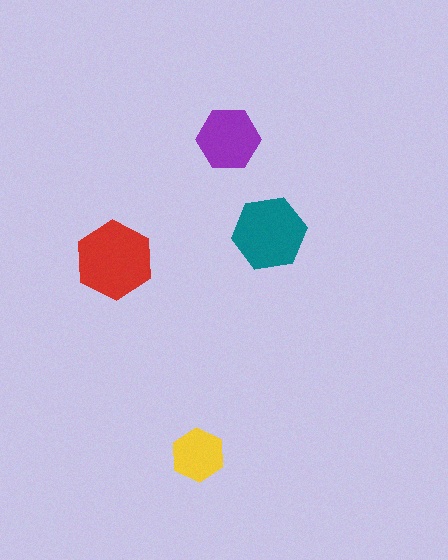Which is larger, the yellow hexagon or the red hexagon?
The red one.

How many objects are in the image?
There are 4 objects in the image.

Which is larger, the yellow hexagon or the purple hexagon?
The purple one.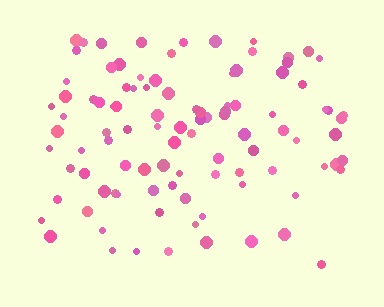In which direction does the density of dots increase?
From bottom to top, with the top side densest.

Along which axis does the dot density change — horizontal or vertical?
Vertical.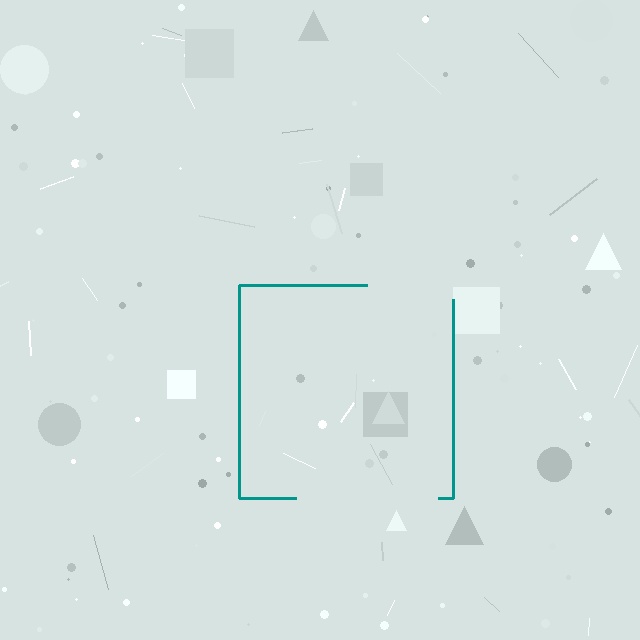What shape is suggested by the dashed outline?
The dashed outline suggests a square.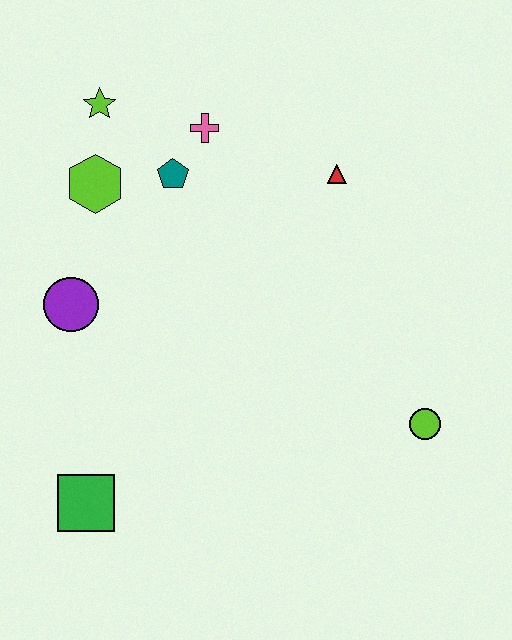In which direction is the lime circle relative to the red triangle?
The lime circle is below the red triangle.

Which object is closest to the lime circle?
The red triangle is closest to the lime circle.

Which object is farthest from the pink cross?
The green square is farthest from the pink cross.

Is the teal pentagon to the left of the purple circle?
No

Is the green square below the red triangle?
Yes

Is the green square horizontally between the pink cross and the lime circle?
No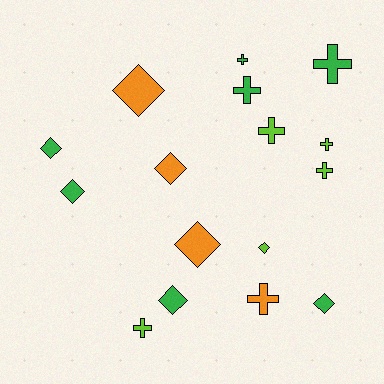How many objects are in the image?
There are 16 objects.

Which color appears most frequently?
Green, with 7 objects.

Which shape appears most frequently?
Cross, with 8 objects.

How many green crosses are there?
There are 3 green crosses.